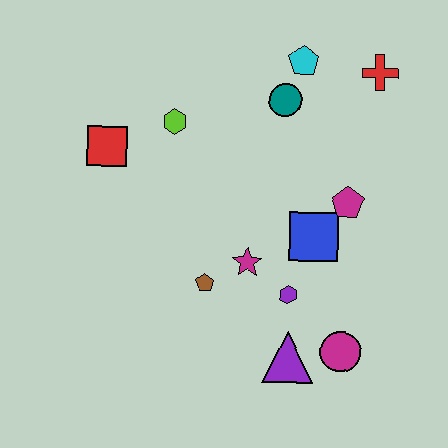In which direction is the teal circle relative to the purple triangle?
The teal circle is above the purple triangle.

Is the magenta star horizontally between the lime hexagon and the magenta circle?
Yes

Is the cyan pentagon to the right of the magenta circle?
No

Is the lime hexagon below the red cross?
Yes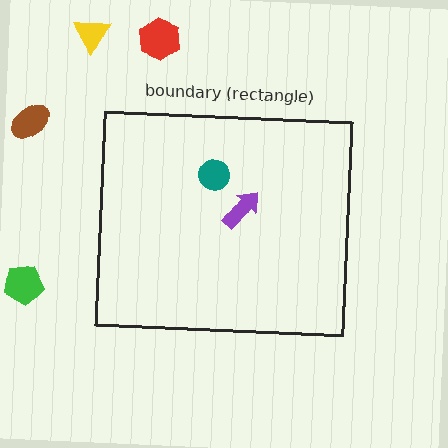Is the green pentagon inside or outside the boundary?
Outside.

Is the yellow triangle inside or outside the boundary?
Outside.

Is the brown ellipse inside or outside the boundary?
Outside.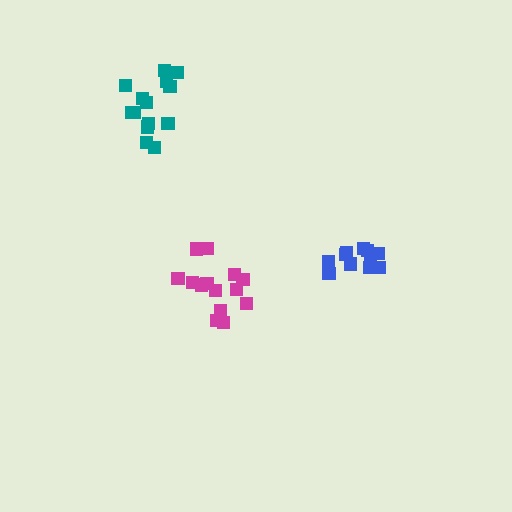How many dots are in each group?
Group 1: 14 dots, Group 2: 11 dots, Group 3: 14 dots (39 total).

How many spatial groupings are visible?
There are 3 spatial groupings.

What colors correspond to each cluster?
The clusters are colored: magenta, blue, teal.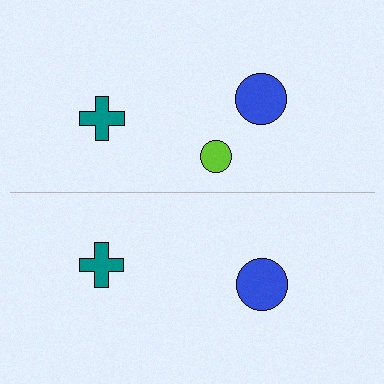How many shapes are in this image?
There are 5 shapes in this image.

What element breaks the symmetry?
A lime circle is missing from the bottom side.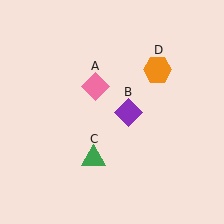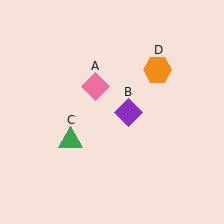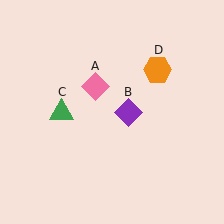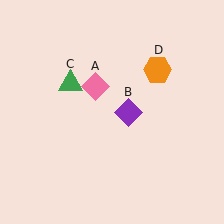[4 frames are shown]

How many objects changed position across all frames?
1 object changed position: green triangle (object C).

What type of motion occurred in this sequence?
The green triangle (object C) rotated clockwise around the center of the scene.